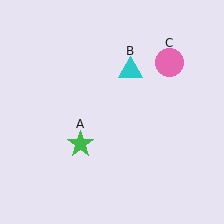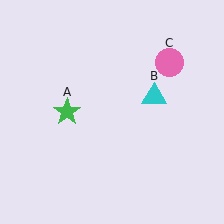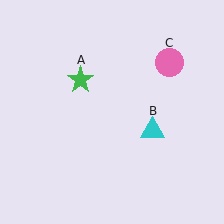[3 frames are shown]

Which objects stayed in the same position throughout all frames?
Pink circle (object C) remained stationary.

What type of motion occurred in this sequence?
The green star (object A), cyan triangle (object B) rotated clockwise around the center of the scene.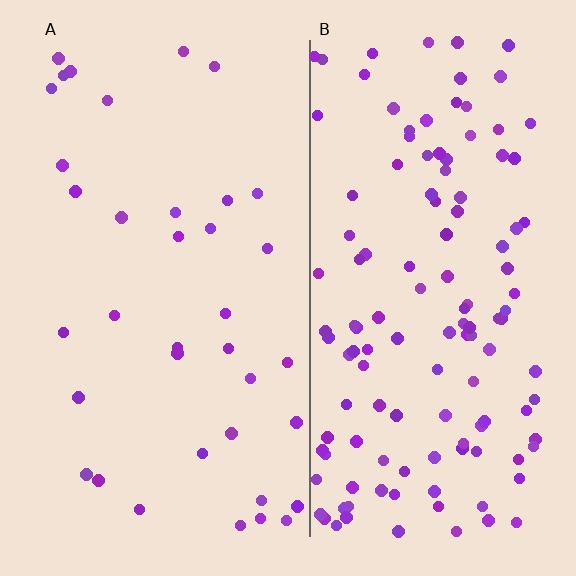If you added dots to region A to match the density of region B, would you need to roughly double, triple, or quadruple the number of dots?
Approximately quadruple.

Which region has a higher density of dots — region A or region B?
B (the right).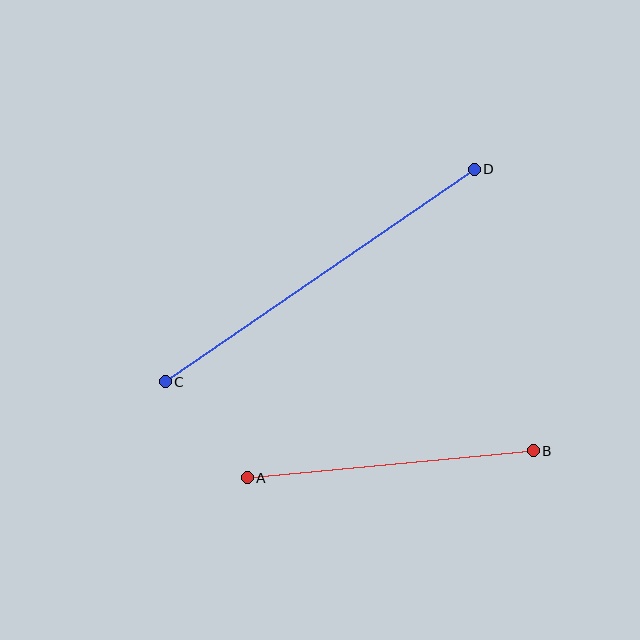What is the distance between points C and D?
The distance is approximately 375 pixels.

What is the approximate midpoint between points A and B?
The midpoint is at approximately (390, 464) pixels.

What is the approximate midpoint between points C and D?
The midpoint is at approximately (320, 276) pixels.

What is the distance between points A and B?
The distance is approximately 288 pixels.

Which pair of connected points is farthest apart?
Points C and D are farthest apart.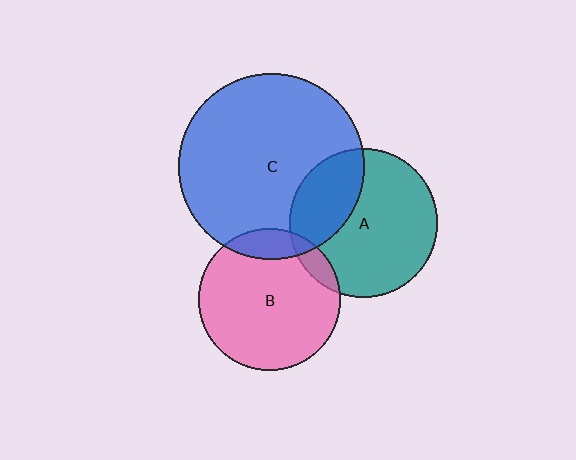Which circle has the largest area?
Circle C (blue).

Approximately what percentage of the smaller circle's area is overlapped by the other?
Approximately 10%.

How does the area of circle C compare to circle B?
Approximately 1.7 times.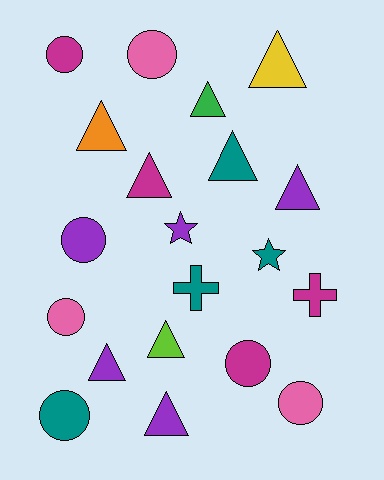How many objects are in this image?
There are 20 objects.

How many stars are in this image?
There are 2 stars.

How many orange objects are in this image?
There is 1 orange object.